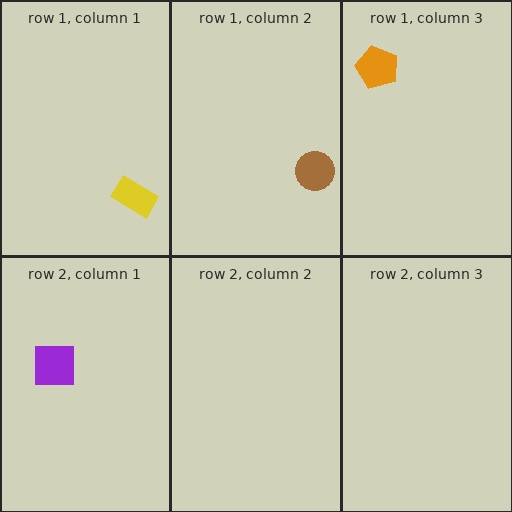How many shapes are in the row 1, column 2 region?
1.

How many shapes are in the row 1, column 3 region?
1.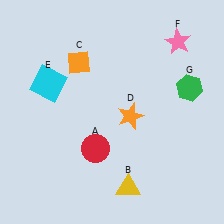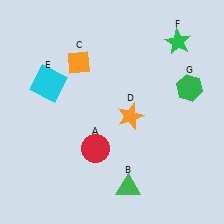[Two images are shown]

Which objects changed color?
B changed from yellow to green. F changed from pink to green.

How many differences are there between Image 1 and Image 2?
There are 2 differences between the two images.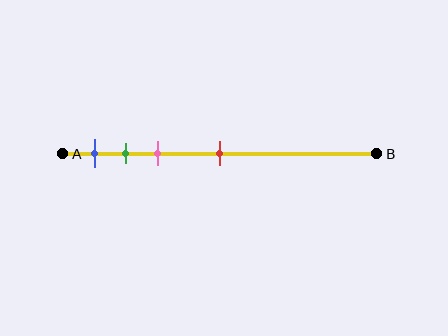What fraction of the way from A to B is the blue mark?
The blue mark is approximately 10% (0.1) of the way from A to B.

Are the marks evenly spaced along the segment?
No, the marks are not evenly spaced.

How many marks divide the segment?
There are 4 marks dividing the segment.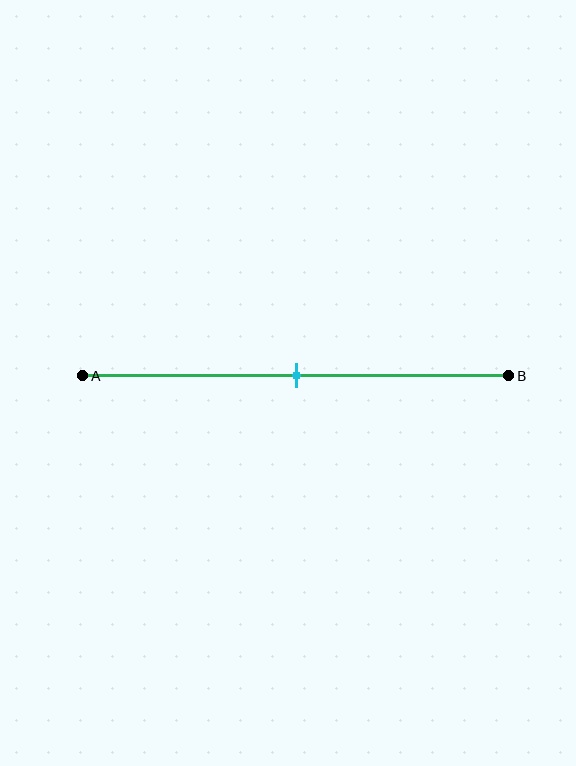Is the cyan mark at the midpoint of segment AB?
Yes, the mark is approximately at the midpoint.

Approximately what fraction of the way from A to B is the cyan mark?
The cyan mark is approximately 50% of the way from A to B.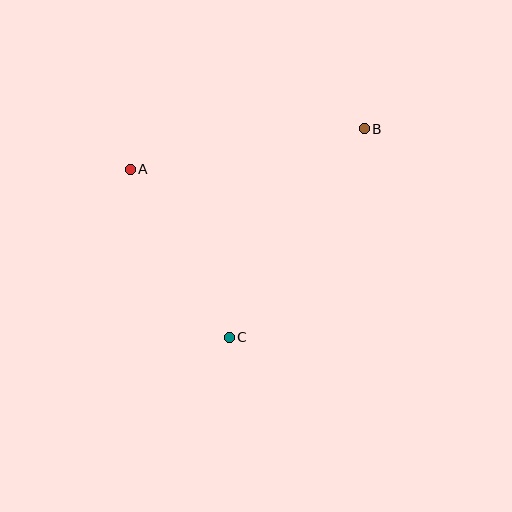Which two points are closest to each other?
Points A and C are closest to each other.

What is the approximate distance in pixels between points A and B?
The distance between A and B is approximately 237 pixels.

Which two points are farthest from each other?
Points B and C are farthest from each other.